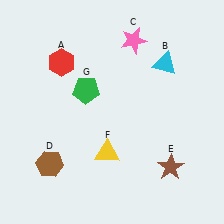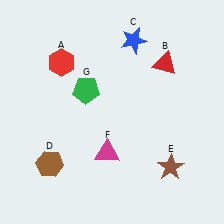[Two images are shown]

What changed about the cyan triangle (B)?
In Image 1, B is cyan. In Image 2, it changed to red.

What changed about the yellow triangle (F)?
In Image 1, F is yellow. In Image 2, it changed to magenta.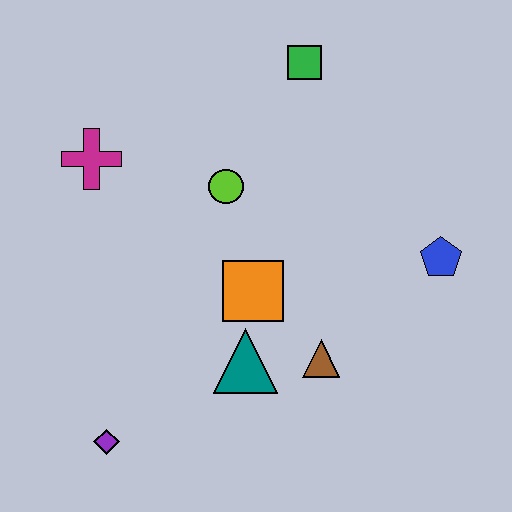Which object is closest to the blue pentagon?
The brown triangle is closest to the blue pentagon.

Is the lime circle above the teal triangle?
Yes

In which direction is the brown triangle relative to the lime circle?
The brown triangle is below the lime circle.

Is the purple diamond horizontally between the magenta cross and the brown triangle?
Yes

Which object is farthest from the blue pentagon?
The purple diamond is farthest from the blue pentagon.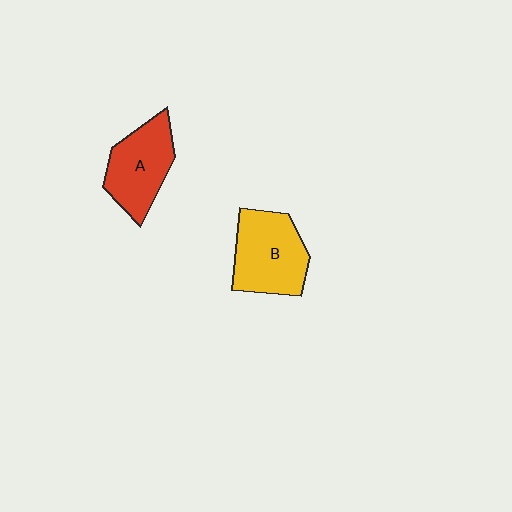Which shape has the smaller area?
Shape A (red).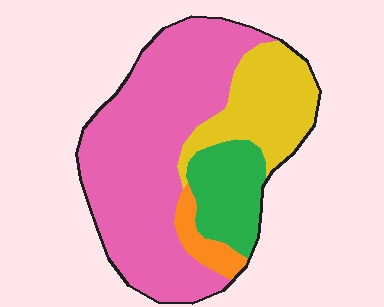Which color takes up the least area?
Orange, at roughly 5%.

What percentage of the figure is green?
Green covers 15% of the figure.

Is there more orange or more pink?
Pink.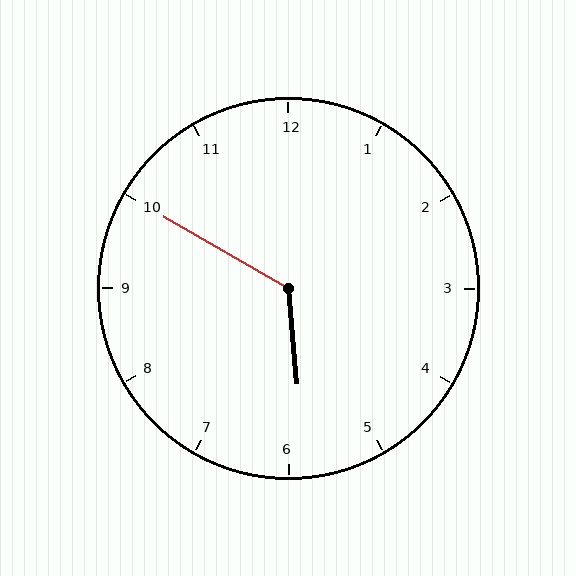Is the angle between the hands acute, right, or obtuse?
It is obtuse.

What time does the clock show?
5:50.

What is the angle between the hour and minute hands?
Approximately 125 degrees.